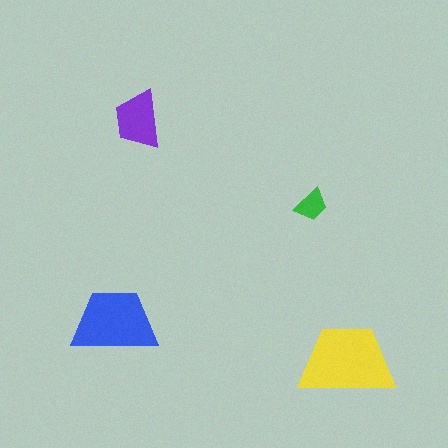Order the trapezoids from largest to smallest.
the yellow one, the blue one, the purple one, the green one.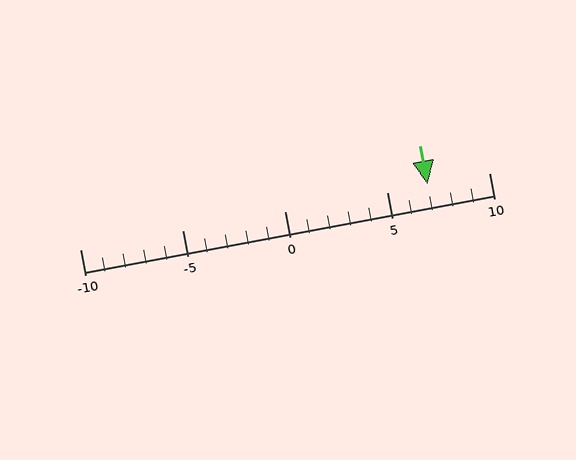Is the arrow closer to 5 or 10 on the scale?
The arrow is closer to 5.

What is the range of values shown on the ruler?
The ruler shows values from -10 to 10.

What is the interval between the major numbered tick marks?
The major tick marks are spaced 5 units apart.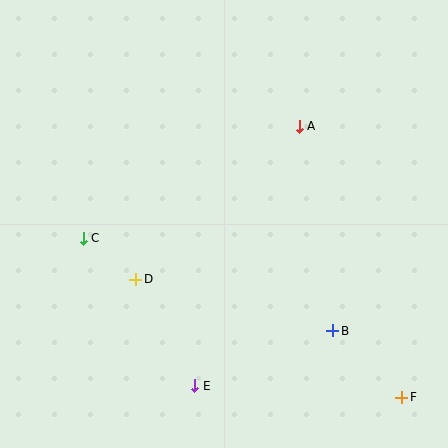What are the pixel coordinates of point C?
Point C is at (83, 238).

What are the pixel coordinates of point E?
Point E is at (195, 386).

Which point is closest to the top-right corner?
Point A is closest to the top-right corner.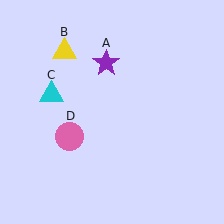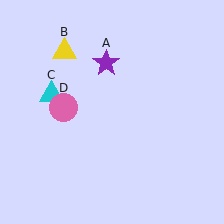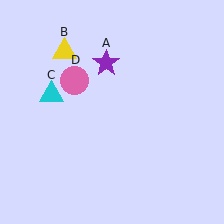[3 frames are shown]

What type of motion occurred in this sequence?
The pink circle (object D) rotated clockwise around the center of the scene.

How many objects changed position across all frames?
1 object changed position: pink circle (object D).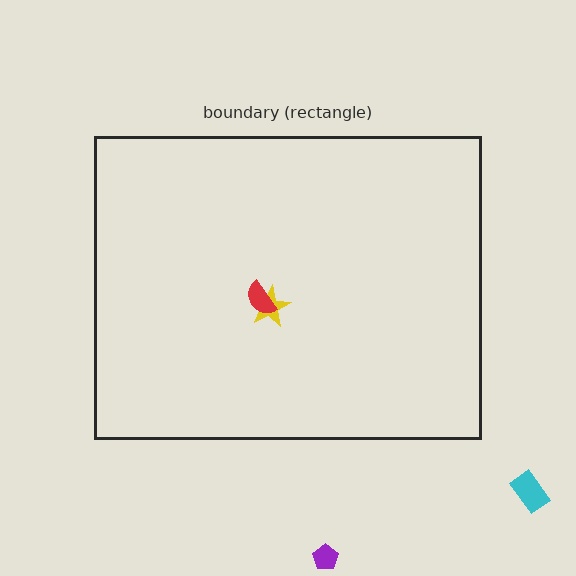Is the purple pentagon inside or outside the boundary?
Outside.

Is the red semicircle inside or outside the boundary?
Inside.